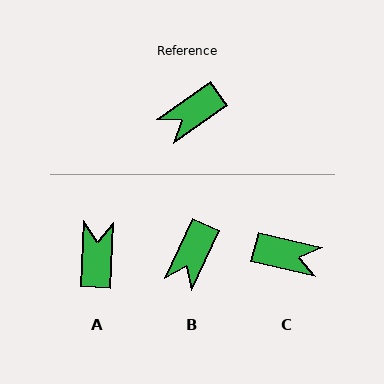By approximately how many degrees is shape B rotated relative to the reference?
Approximately 29 degrees counter-clockwise.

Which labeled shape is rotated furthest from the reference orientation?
C, about 131 degrees away.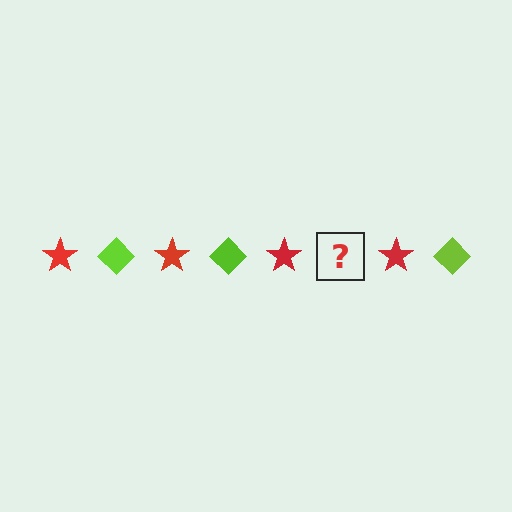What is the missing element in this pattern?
The missing element is a lime diamond.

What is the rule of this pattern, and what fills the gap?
The rule is that the pattern alternates between red star and lime diamond. The gap should be filled with a lime diamond.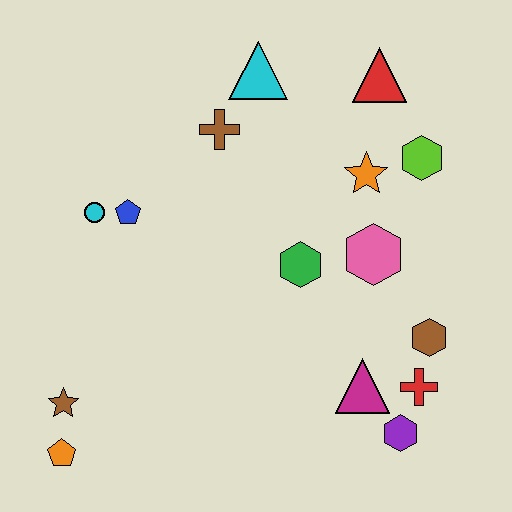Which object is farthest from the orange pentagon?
The red triangle is farthest from the orange pentagon.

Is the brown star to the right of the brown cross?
No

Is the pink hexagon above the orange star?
No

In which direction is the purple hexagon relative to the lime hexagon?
The purple hexagon is below the lime hexagon.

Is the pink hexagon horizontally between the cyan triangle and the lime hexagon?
Yes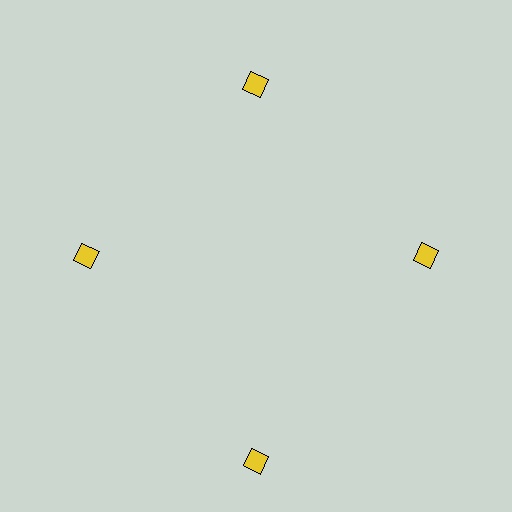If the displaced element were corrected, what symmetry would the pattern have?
It would have 4-fold rotational symmetry — the pattern would map onto itself every 90 degrees.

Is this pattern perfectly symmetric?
No. The 4 yellow squares are arranged in a ring, but one element near the 6 o'clock position is pushed outward from the center, breaking the 4-fold rotational symmetry.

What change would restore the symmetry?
The symmetry would be restored by moving it inward, back onto the ring so that all 4 squares sit at equal angles and equal distance from the center.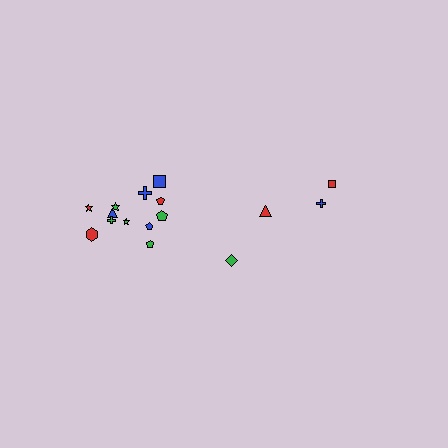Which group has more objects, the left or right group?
The left group.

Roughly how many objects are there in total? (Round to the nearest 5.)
Roughly 15 objects in total.